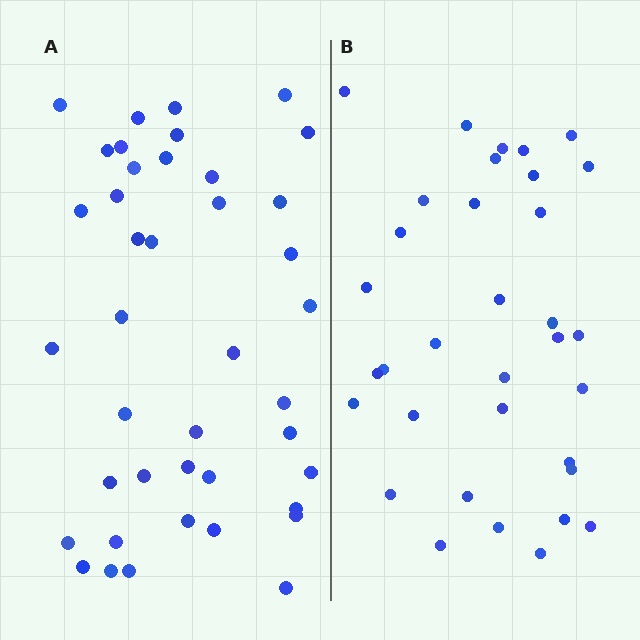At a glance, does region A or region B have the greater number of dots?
Region A (the left region) has more dots.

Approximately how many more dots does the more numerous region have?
Region A has roughly 8 or so more dots than region B.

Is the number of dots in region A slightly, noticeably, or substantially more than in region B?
Region A has only slightly more — the two regions are fairly close. The ratio is roughly 1.2 to 1.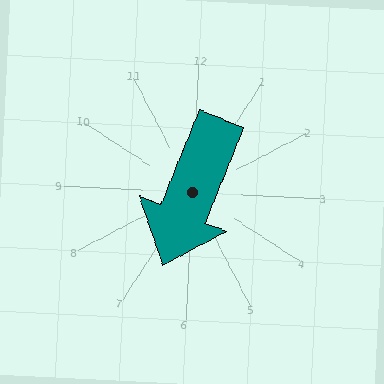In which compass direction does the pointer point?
South.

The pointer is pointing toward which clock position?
Roughly 7 o'clock.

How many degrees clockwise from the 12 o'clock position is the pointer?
Approximately 199 degrees.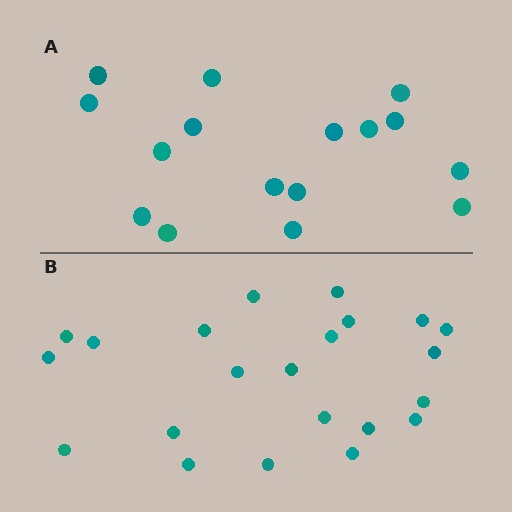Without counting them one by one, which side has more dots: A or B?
Region B (the bottom region) has more dots.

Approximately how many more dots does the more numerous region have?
Region B has about 6 more dots than region A.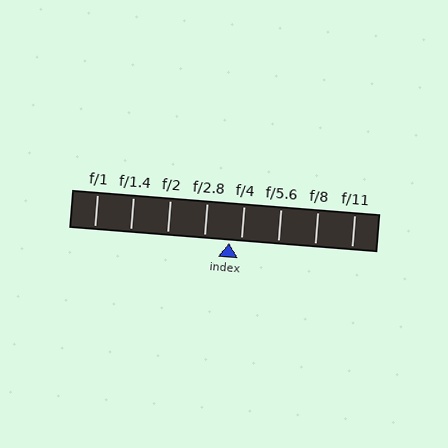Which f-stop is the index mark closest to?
The index mark is closest to f/4.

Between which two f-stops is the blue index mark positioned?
The index mark is between f/2.8 and f/4.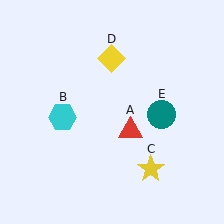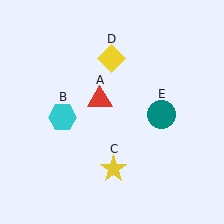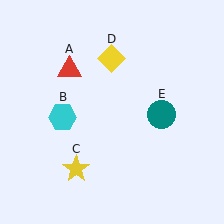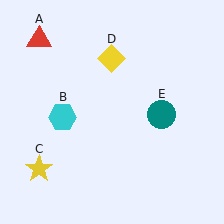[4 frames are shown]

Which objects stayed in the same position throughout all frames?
Cyan hexagon (object B) and yellow diamond (object D) and teal circle (object E) remained stationary.